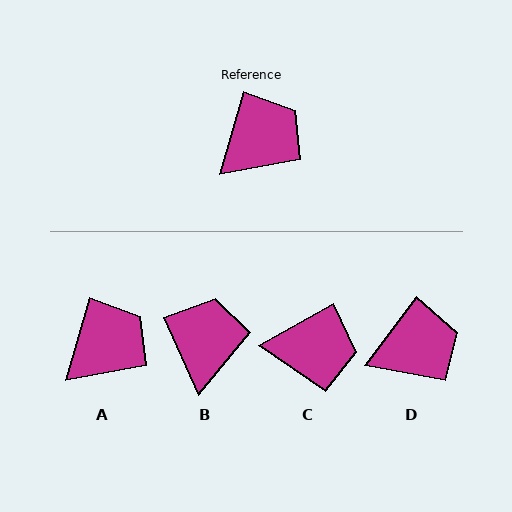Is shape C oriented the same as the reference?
No, it is off by about 44 degrees.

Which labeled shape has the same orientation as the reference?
A.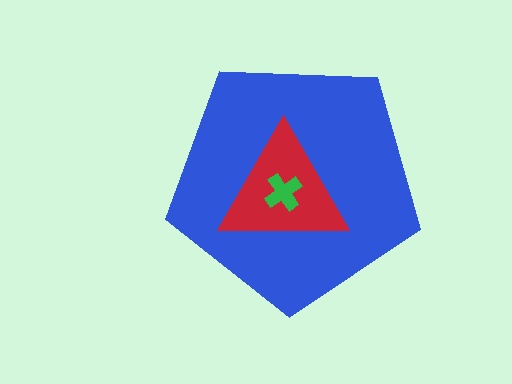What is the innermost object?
The green cross.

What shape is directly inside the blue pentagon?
The red triangle.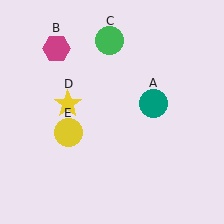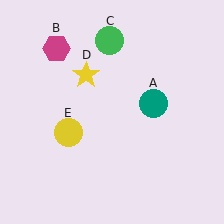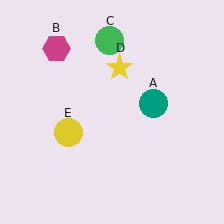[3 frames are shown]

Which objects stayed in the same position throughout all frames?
Teal circle (object A) and magenta hexagon (object B) and green circle (object C) and yellow circle (object E) remained stationary.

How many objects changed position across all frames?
1 object changed position: yellow star (object D).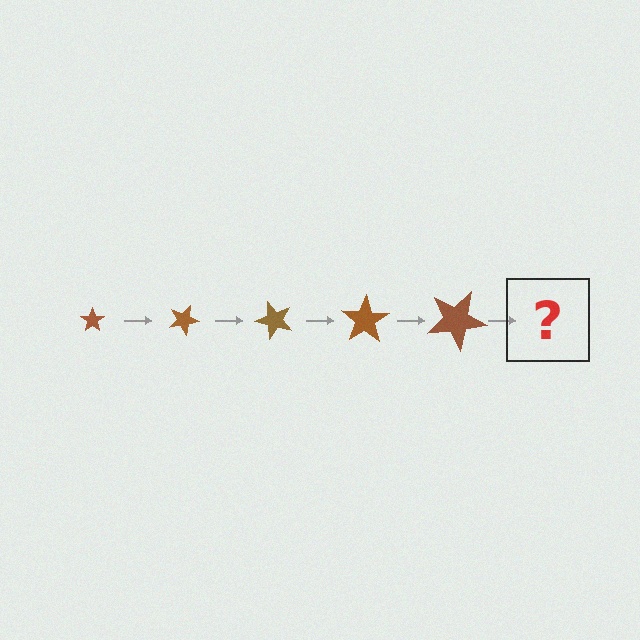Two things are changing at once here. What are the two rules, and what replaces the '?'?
The two rules are that the star grows larger each step and it rotates 25 degrees each step. The '?' should be a star, larger than the previous one and rotated 125 degrees from the start.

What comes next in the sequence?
The next element should be a star, larger than the previous one and rotated 125 degrees from the start.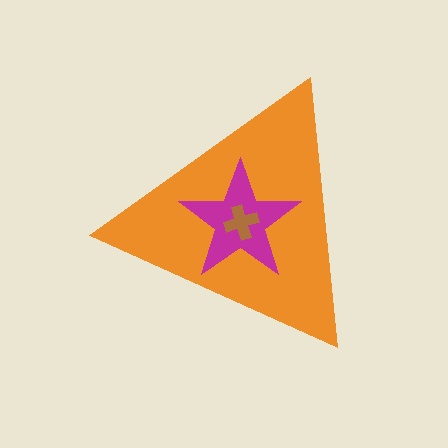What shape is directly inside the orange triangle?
The magenta star.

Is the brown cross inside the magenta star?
Yes.